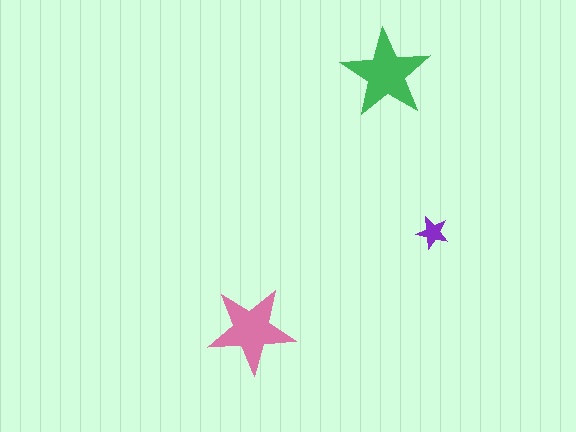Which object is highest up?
The green star is topmost.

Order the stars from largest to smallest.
the green one, the pink one, the purple one.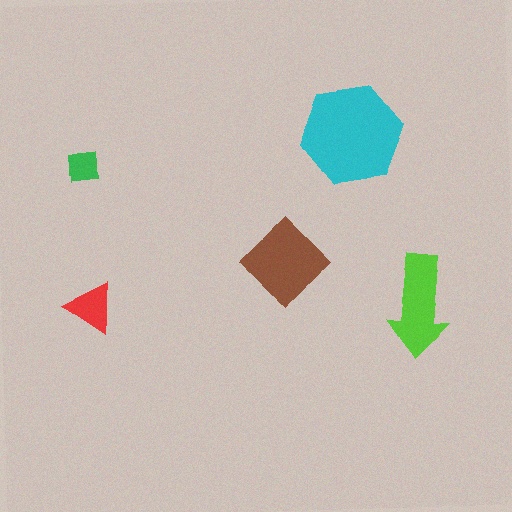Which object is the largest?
The cyan hexagon.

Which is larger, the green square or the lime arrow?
The lime arrow.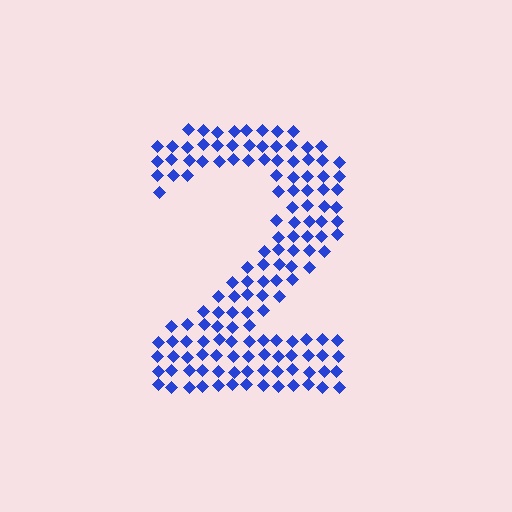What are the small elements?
The small elements are diamonds.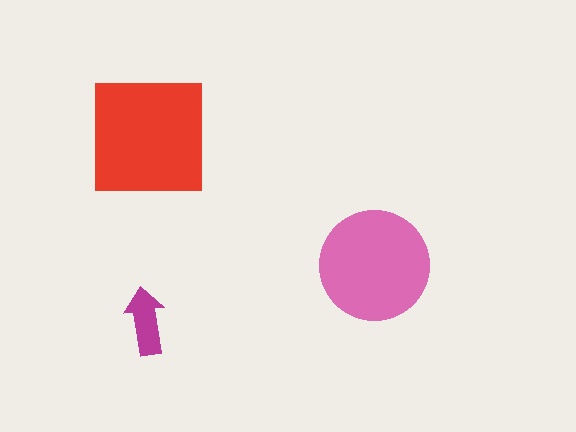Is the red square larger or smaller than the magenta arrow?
Larger.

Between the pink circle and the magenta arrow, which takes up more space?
The pink circle.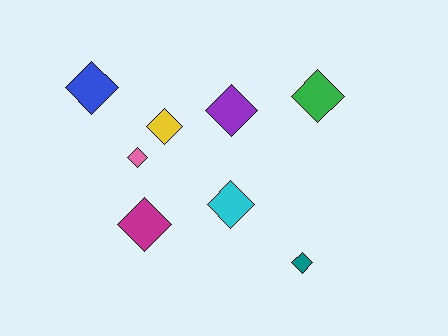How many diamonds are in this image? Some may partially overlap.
There are 8 diamonds.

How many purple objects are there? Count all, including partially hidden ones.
There is 1 purple object.